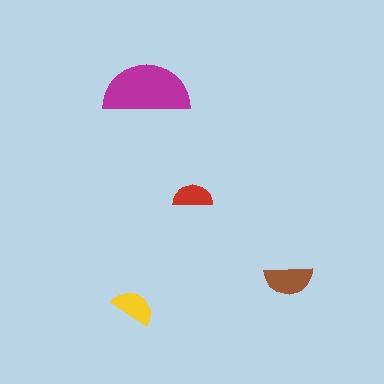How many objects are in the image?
There are 4 objects in the image.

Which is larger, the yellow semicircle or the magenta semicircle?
The magenta one.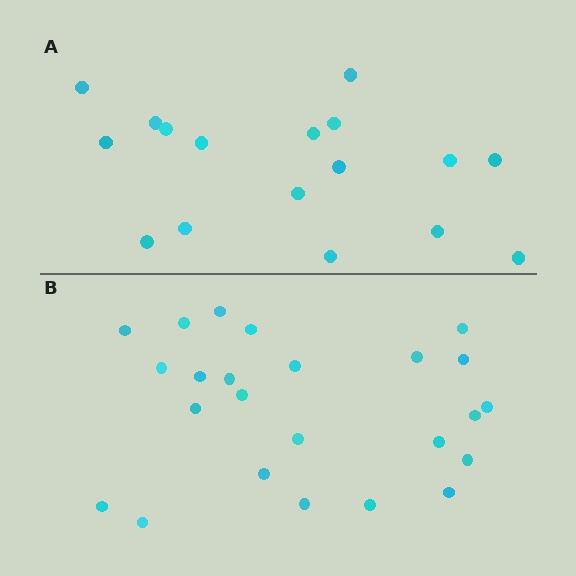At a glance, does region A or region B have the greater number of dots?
Region B (the bottom region) has more dots.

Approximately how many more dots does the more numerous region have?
Region B has roughly 8 or so more dots than region A.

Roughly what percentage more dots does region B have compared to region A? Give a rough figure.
About 40% more.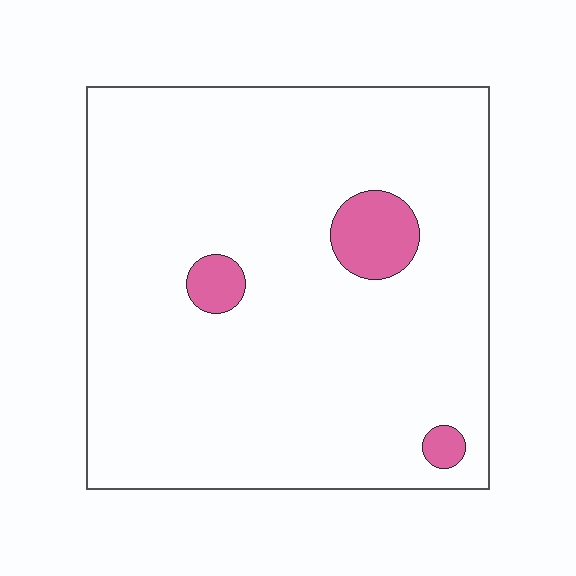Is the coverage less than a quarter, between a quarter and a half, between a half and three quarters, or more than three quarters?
Less than a quarter.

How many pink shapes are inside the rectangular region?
3.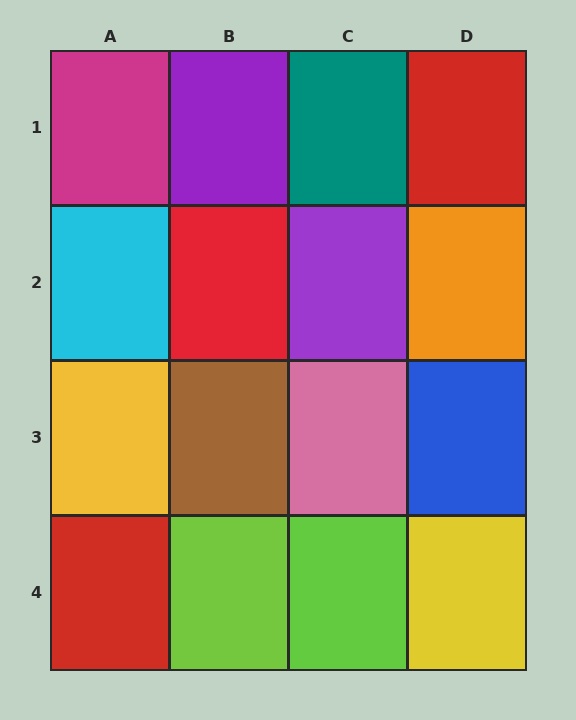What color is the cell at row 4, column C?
Lime.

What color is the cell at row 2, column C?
Purple.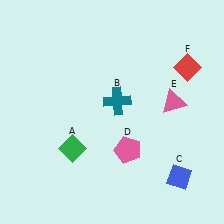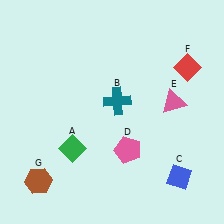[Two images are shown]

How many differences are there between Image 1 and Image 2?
There is 1 difference between the two images.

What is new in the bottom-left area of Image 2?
A brown hexagon (G) was added in the bottom-left area of Image 2.